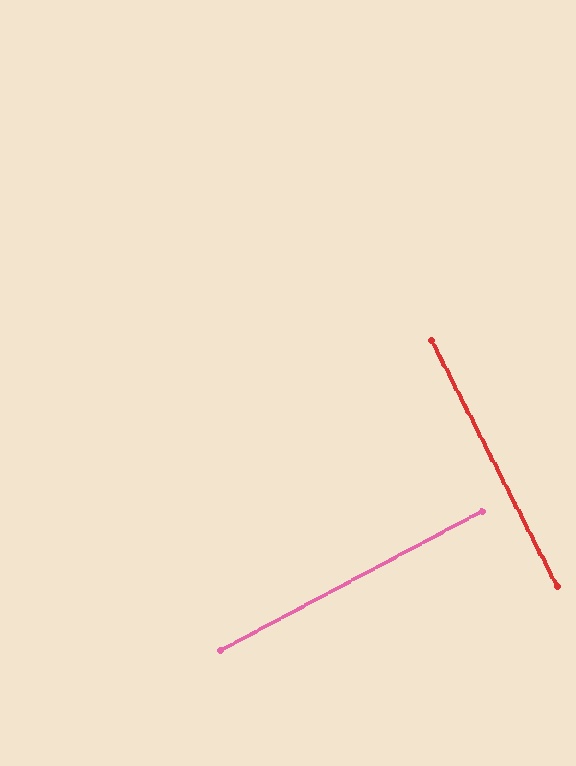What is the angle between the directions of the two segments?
Approximately 89 degrees.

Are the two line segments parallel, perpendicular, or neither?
Perpendicular — they meet at approximately 89°.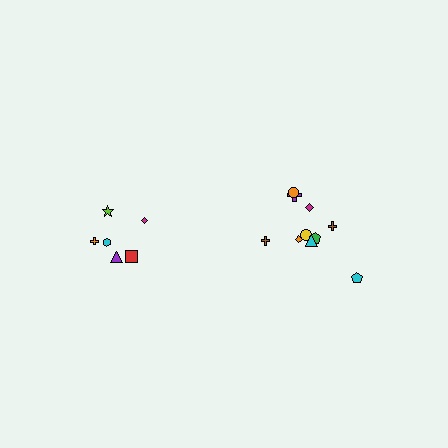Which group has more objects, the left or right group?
The right group.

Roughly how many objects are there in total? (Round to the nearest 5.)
Roughly 15 objects in total.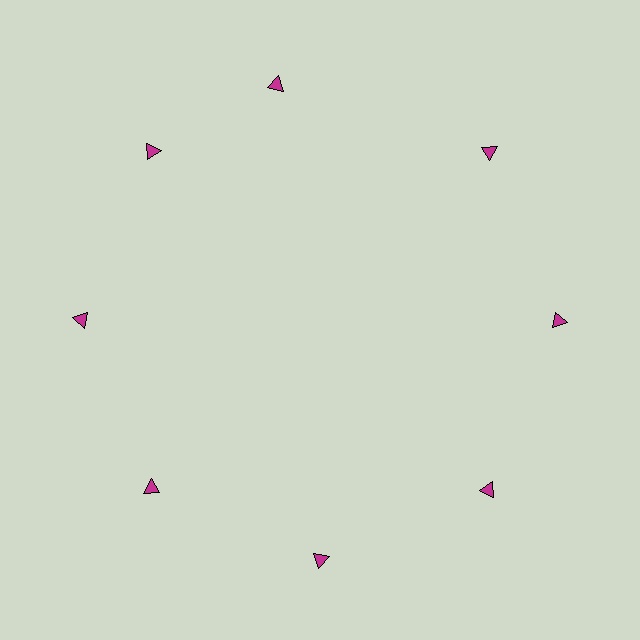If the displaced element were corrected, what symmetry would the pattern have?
It would have 8-fold rotational symmetry — the pattern would map onto itself every 45 degrees.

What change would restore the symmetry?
The symmetry would be restored by rotating it back into even spacing with its neighbors so that all 8 triangles sit at equal angles and equal distance from the center.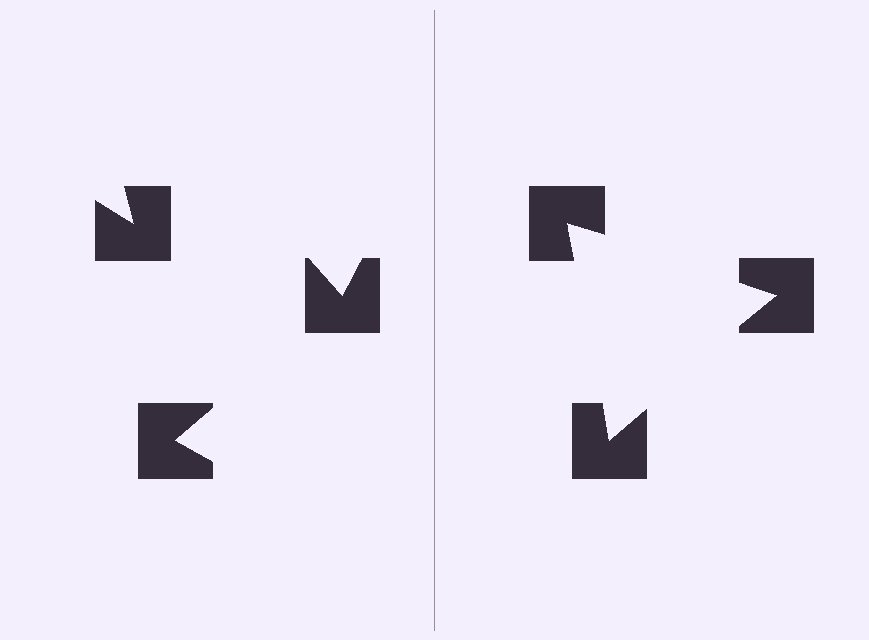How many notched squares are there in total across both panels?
6 — 3 on each side.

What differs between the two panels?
The notched squares are positioned identically on both sides; only the wedge orientations differ. On the right they align to a triangle; on the left they are misaligned.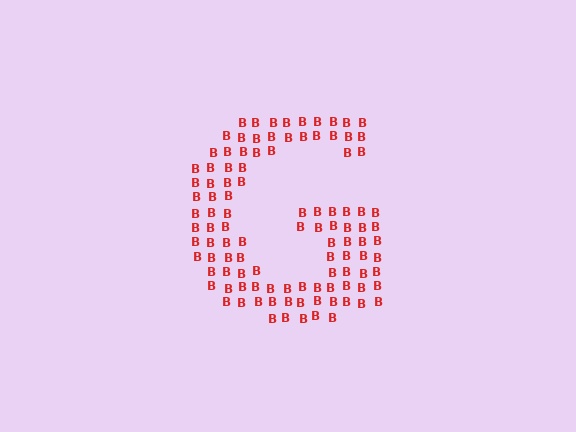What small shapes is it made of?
It is made of small letter B's.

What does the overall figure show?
The overall figure shows the letter G.